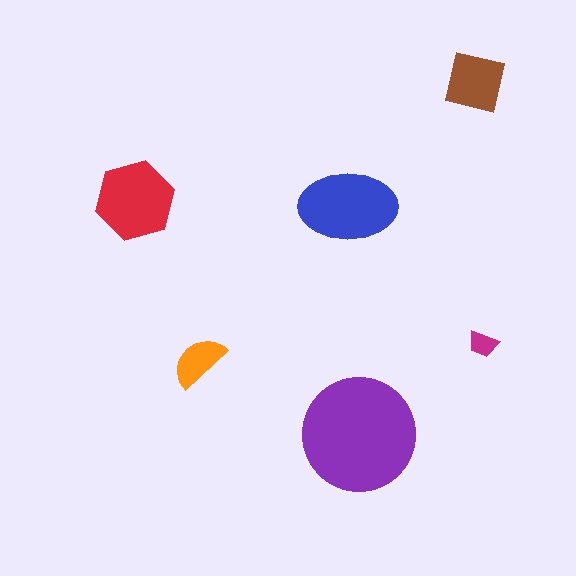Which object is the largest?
The purple circle.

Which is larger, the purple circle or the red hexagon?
The purple circle.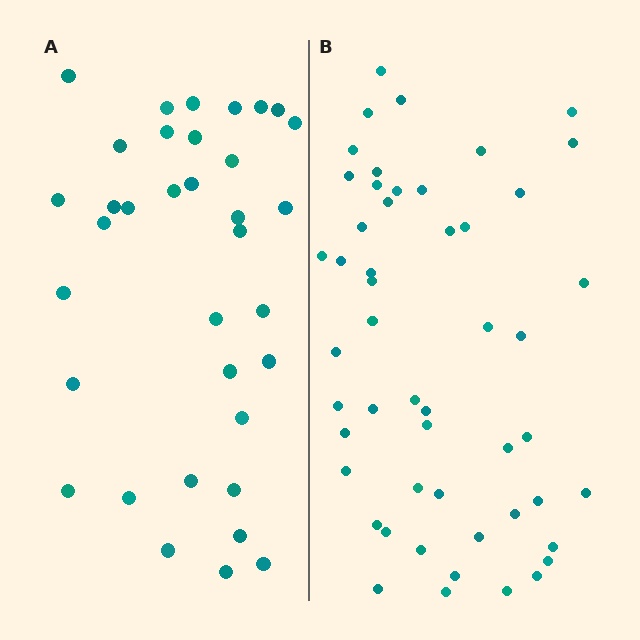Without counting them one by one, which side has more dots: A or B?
Region B (the right region) has more dots.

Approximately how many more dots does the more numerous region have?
Region B has approximately 15 more dots than region A.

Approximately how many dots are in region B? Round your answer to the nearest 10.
About 50 dots. (The exact count is 51, which rounds to 50.)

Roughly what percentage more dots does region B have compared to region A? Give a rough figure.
About 45% more.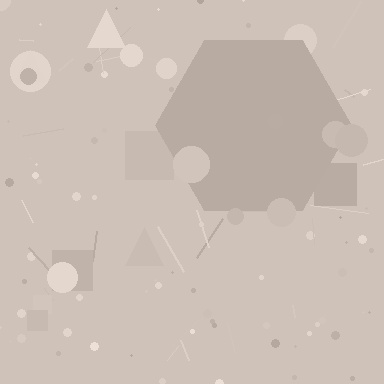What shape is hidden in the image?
A hexagon is hidden in the image.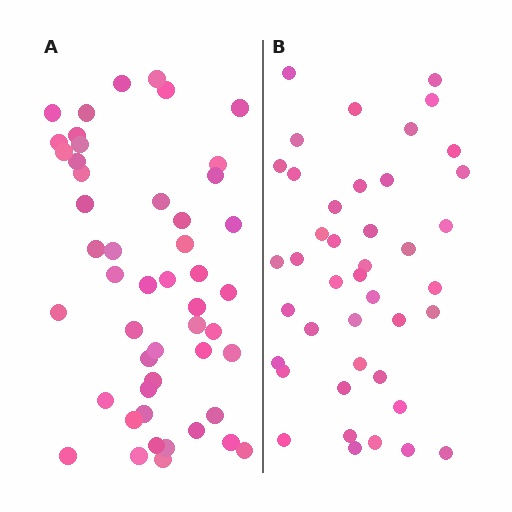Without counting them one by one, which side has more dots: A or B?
Region A (the left region) has more dots.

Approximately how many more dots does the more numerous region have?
Region A has roughly 8 or so more dots than region B.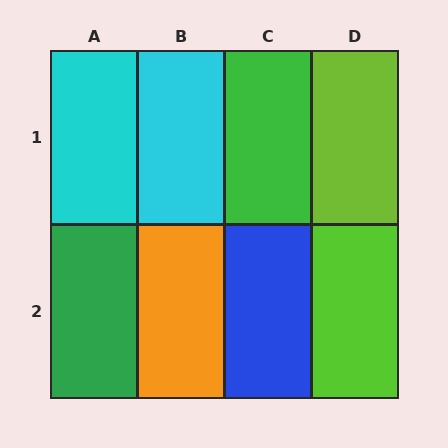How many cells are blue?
1 cell is blue.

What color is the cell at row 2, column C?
Blue.